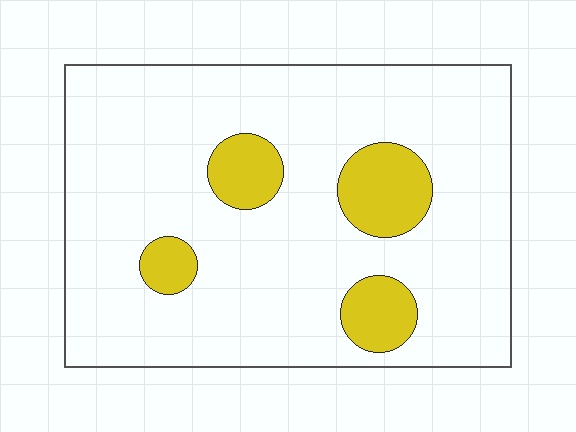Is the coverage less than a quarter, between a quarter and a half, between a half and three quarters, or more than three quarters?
Less than a quarter.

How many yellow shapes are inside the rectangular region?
4.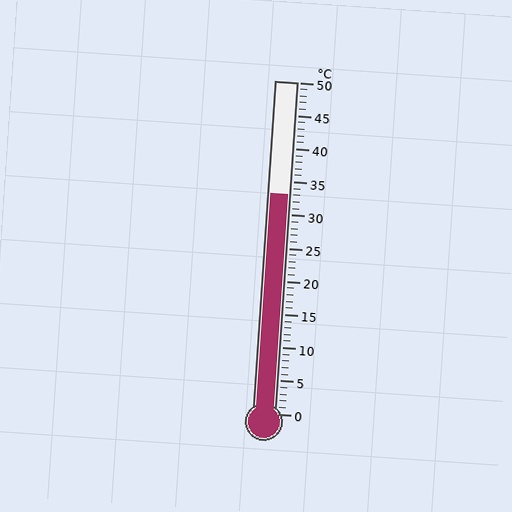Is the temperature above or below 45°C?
The temperature is below 45°C.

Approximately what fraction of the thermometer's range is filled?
The thermometer is filled to approximately 65% of its range.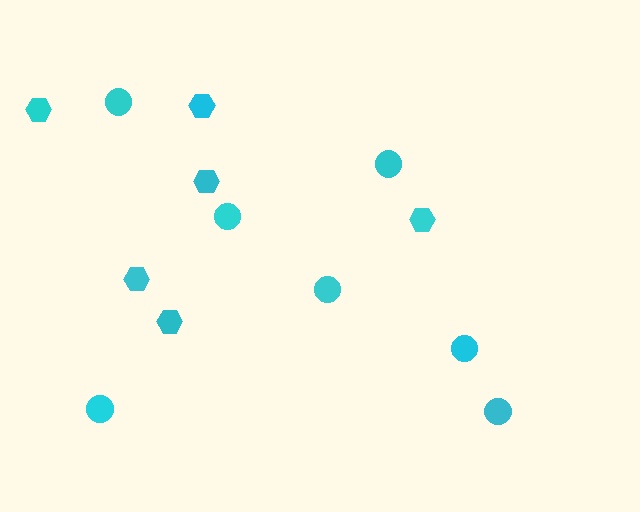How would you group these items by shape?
There are 2 groups: one group of hexagons (6) and one group of circles (7).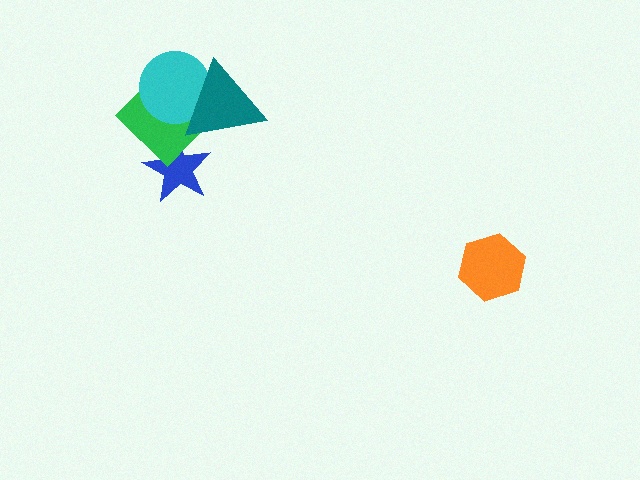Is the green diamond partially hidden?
Yes, it is partially covered by another shape.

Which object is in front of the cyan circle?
The teal triangle is in front of the cyan circle.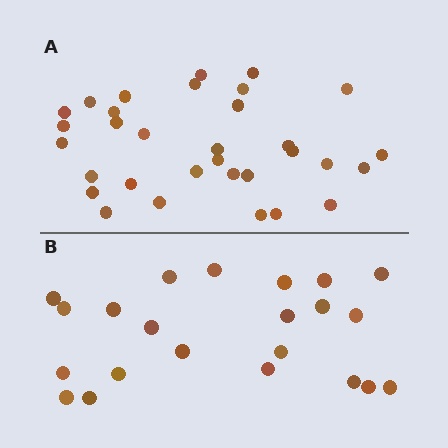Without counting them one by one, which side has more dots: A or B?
Region A (the top region) has more dots.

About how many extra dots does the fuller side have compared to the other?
Region A has roughly 10 or so more dots than region B.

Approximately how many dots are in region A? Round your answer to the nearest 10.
About 30 dots. (The exact count is 32, which rounds to 30.)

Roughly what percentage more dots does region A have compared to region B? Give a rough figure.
About 45% more.